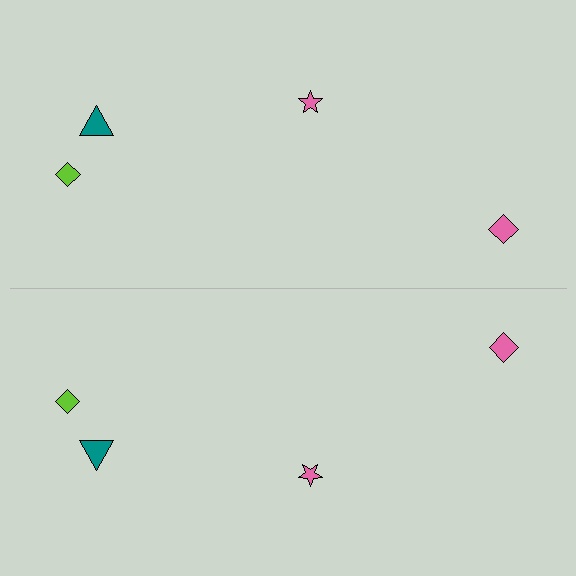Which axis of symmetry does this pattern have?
The pattern has a horizontal axis of symmetry running through the center of the image.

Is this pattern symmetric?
Yes, this pattern has bilateral (reflection) symmetry.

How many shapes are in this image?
There are 8 shapes in this image.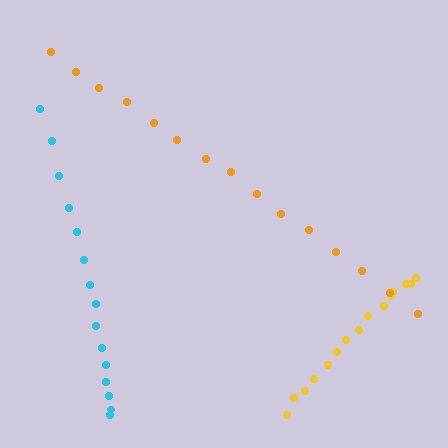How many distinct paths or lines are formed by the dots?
There are 3 distinct paths.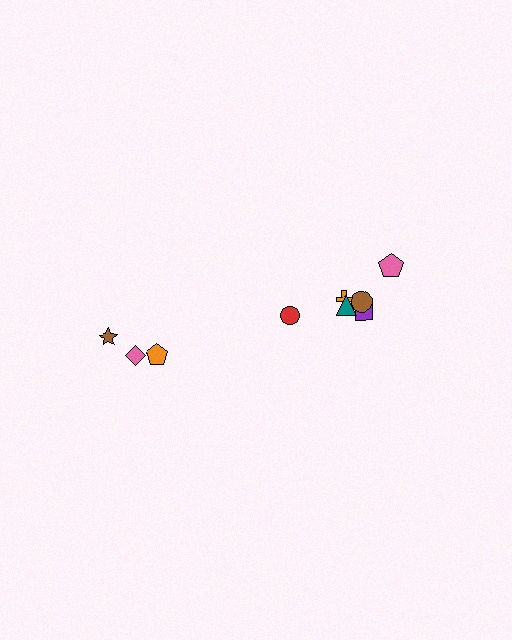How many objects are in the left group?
There are 3 objects.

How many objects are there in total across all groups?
There are 9 objects.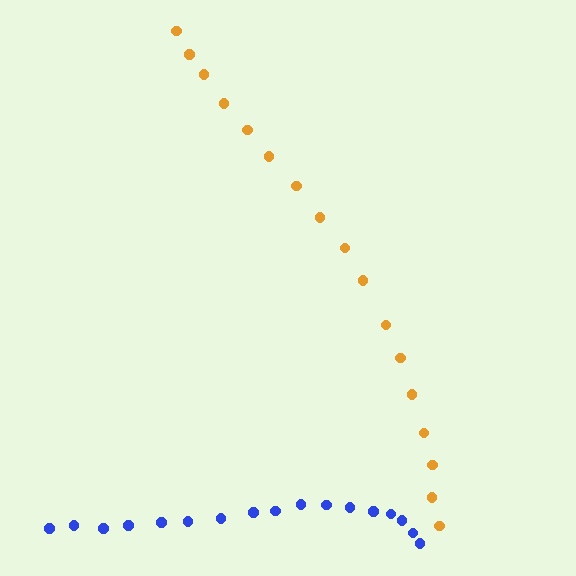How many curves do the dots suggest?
There are 2 distinct paths.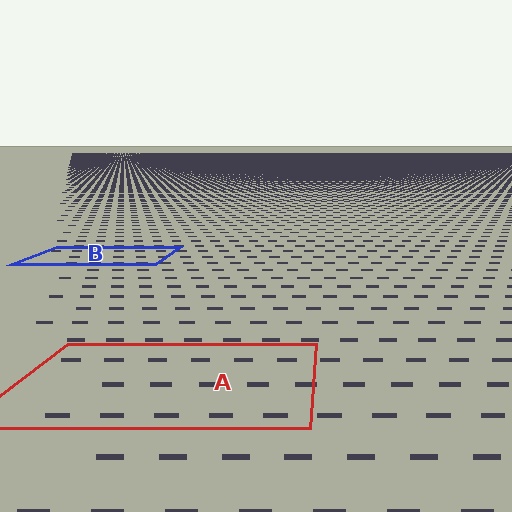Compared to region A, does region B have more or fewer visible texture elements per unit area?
Region B has more texture elements per unit area — they are packed more densely because it is farther away.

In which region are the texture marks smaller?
The texture marks are smaller in region B, because it is farther away.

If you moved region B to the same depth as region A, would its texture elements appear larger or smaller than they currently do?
They would appear larger. At a closer depth, the same texture elements are projected at a bigger on-screen size.